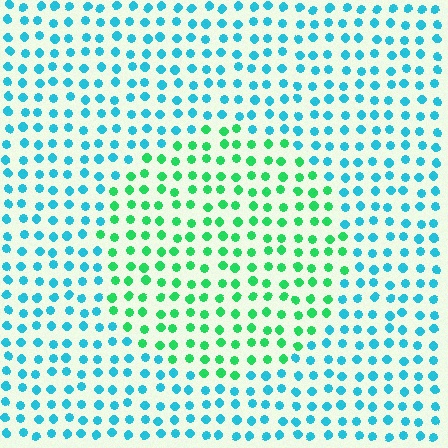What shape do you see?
I see a circle.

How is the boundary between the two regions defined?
The boundary is defined purely by a slight shift in hue (about 49 degrees). Spacing, size, and orientation are identical on both sides.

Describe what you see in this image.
The image is filled with small cyan elements in a uniform arrangement. A circle-shaped region is visible where the elements are tinted to a slightly different hue, forming a subtle color boundary.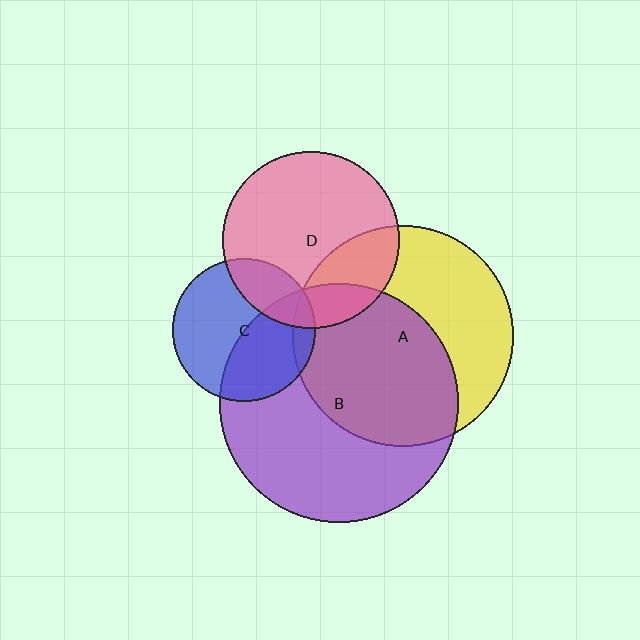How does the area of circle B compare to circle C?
Approximately 2.8 times.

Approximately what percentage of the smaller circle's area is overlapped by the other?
Approximately 55%.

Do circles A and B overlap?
Yes.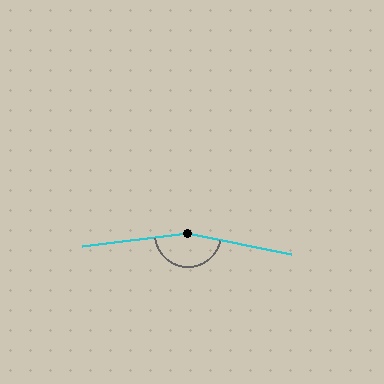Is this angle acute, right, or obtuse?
It is obtuse.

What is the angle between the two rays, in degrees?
Approximately 162 degrees.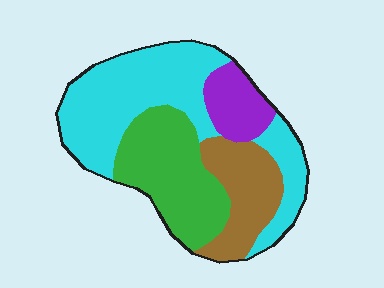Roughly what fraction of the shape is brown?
Brown takes up between a sixth and a third of the shape.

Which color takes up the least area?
Purple, at roughly 10%.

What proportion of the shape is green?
Green covers 27% of the shape.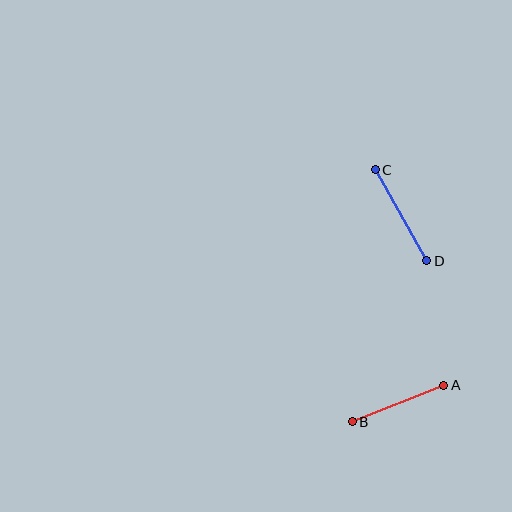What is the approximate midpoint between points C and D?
The midpoint is at approximately (401, 215) pixels.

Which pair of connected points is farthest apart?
Points C and D are farthest apart.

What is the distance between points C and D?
The distance is approximately 105 pixels.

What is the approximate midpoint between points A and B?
The midpoint is at approximately (398, 403) pixels.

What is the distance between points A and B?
The distance is approximately 99 pixels.